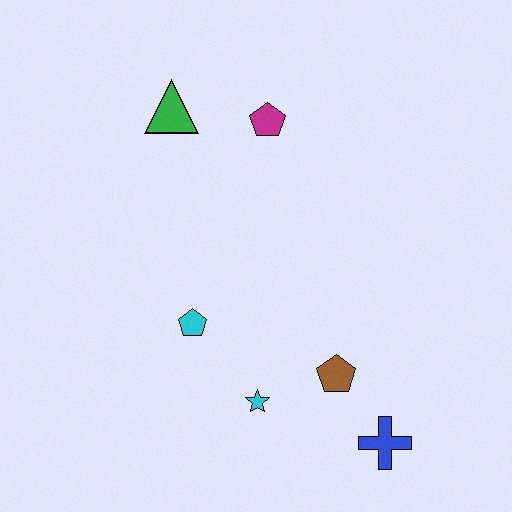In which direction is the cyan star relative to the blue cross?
The cyan star is to the left of the blue cross.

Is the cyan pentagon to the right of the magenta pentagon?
No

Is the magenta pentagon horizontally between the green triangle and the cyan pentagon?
No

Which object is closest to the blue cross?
The brown pentagon is closest to the blue cross.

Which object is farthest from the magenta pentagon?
The blue cross is farthest from the magenta pentagon.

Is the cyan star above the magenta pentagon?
No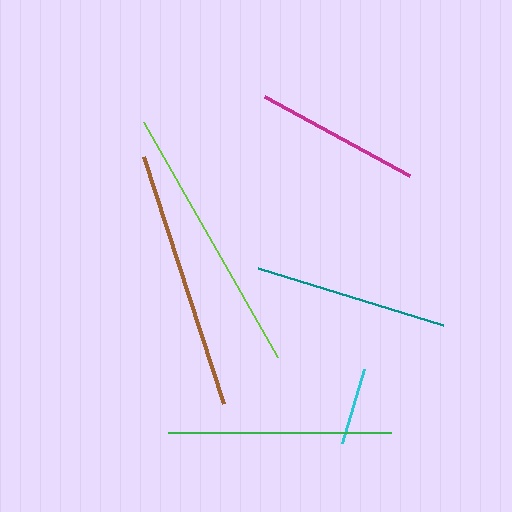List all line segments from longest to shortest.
From longest to shortest: lime, brown, green, teal, magenta, cyan.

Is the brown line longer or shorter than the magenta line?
The brown line is longer than the magenta line.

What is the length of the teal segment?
The teal segment is approximately 194 pixels long.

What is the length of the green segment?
The green segment is approximately 224 pixels long.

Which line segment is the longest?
The lime line is the longest at approximately 270 pixels.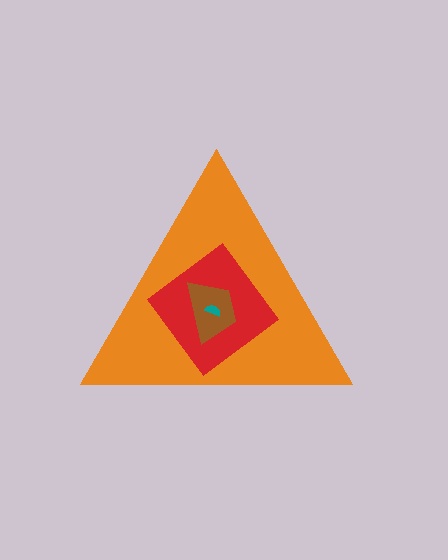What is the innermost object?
The teal semicircle.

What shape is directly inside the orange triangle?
The red diamond.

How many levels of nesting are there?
4.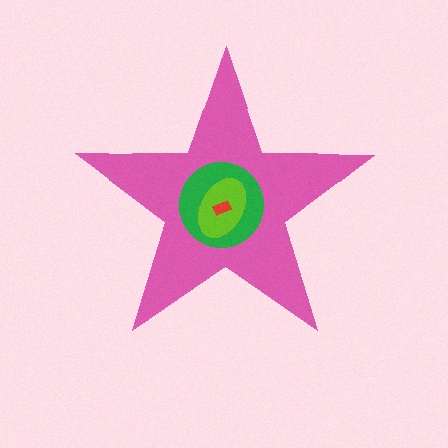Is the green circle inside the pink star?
Yes.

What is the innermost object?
The red rectangle.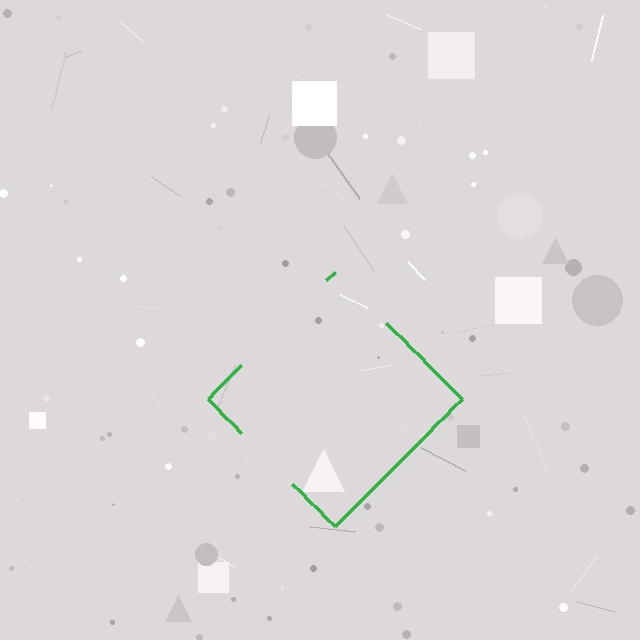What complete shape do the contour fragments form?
The contour fragments form a diamond.